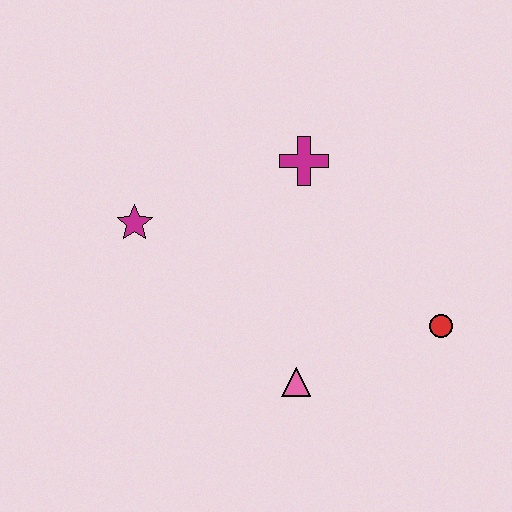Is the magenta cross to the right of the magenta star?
Yes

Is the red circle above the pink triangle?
Yes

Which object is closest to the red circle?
The pink triangle is closest to the red circle.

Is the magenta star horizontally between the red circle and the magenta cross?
No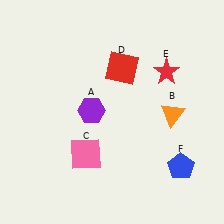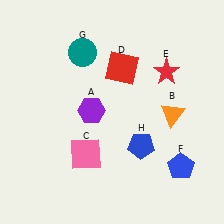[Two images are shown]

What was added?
A teal circle (G), a blue pentagon (H) were added in Image 2.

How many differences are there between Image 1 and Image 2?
There are 2 differences between the two images.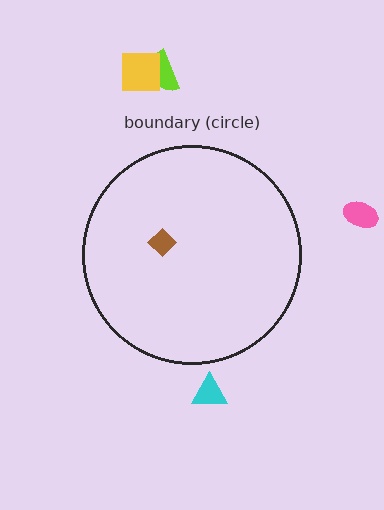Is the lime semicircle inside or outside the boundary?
Outside.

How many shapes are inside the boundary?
1 inside, 4 outside.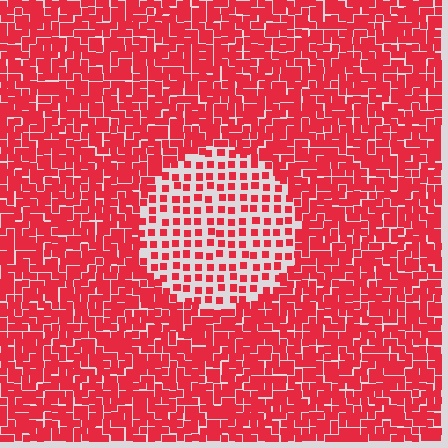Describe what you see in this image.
The image contains small red elements arranged at two different densities. A circle-shaped region is visible where the elements are less densely packed than the surrounding area.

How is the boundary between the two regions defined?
The boundary is defined by a change in element density (approximately 2.4x ratio). All elements are the same color, size, and shape.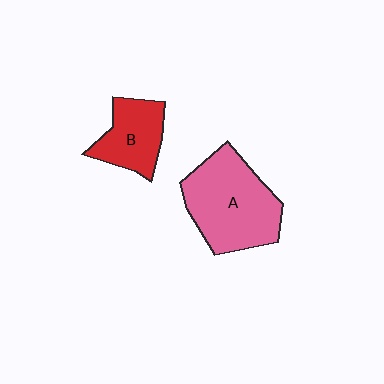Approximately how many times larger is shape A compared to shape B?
Approximately 1.8 times.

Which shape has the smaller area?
Shape B (red).